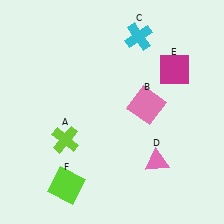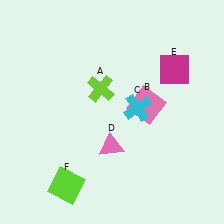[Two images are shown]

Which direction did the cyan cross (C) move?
The cyan cross (C) moved down.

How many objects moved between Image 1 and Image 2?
3 objects moved between the two images.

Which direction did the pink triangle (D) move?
The pink triangle (D) moved left.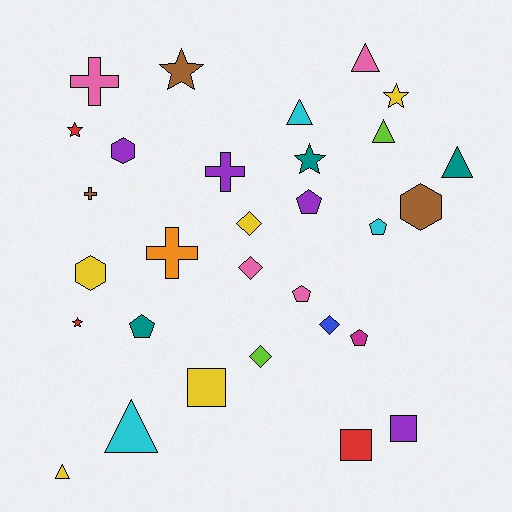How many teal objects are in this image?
There are 3 teal objects.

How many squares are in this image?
There are 3 squares.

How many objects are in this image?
There are 30 objects.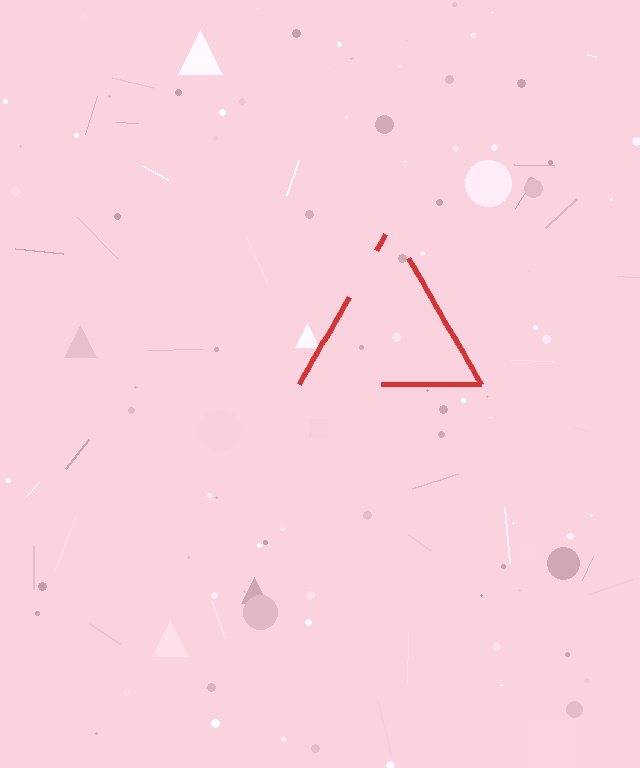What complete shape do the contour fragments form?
The contour fragments form a triangle.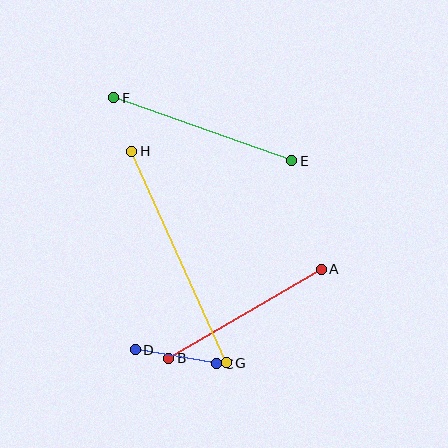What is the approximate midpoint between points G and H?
The midpoint is at approximately (179, 257) pixels.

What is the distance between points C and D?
The distance is approximately 82 pixels.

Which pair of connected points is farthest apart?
Points G and H are farthest apart.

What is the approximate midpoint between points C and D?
The midpoint is at approximately (176, 357) pixels.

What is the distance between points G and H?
The distance is approximately 232 pixels.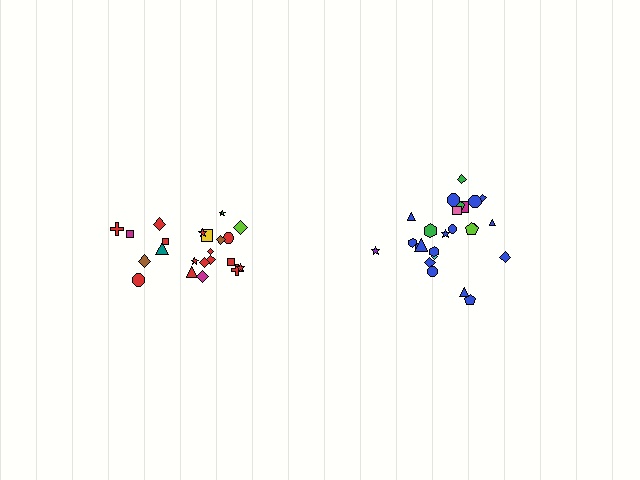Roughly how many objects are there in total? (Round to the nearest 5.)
Roughly 45 objects in total.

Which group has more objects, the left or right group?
The right group.